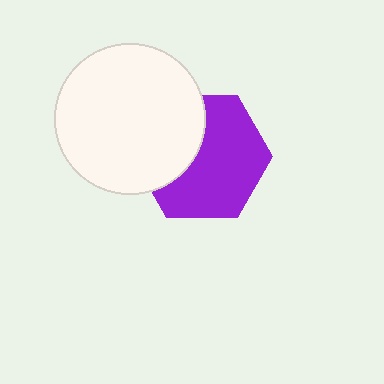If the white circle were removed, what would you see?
You would see the complete purple hexagon.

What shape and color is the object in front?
The object in front is a white circle.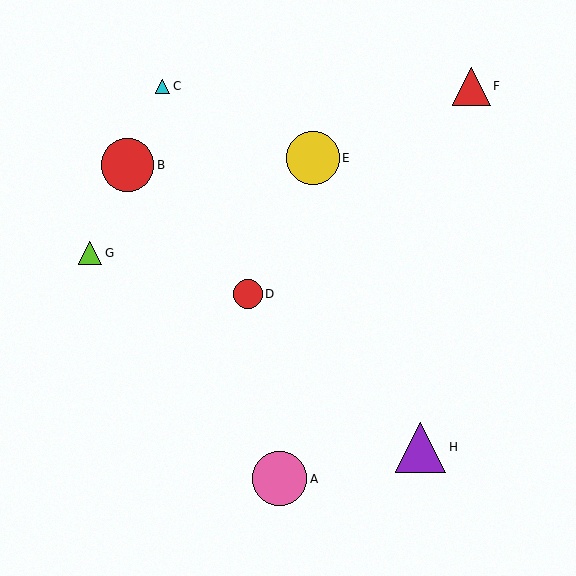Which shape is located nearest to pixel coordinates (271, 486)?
The pink circle (labeled A) at (280, 479) is nearest to that location.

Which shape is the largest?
The pink circle (labeled A) is the largest.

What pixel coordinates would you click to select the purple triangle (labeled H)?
Click at (421, 447) to select the purple triangle H.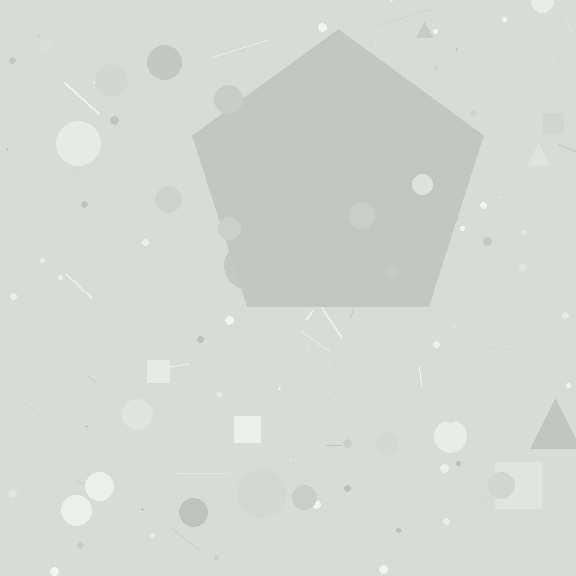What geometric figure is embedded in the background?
A pentagon is embedded in the background.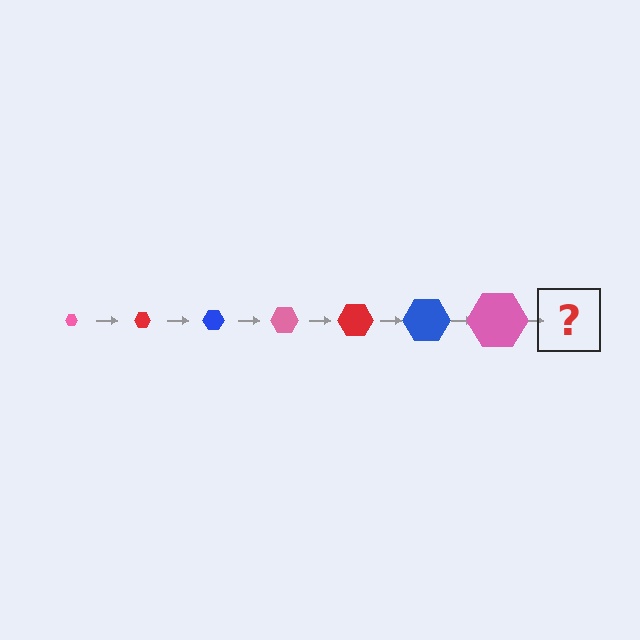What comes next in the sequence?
The next element should be a red hexagon, larger than the previous one.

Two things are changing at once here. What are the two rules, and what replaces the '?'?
The two rules are that the hexagon grows larger each step and the color cycles through pink, red, and blue. The '?' should be a red hexagon, larger than the previous one.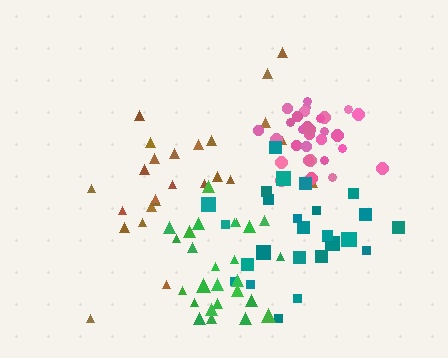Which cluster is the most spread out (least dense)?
Brown.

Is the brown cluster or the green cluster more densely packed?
Green.